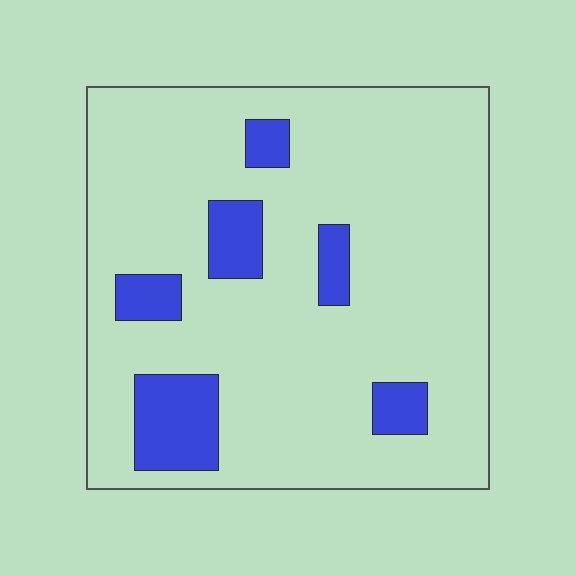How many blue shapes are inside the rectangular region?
6.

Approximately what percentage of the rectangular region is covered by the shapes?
Approximately 15%.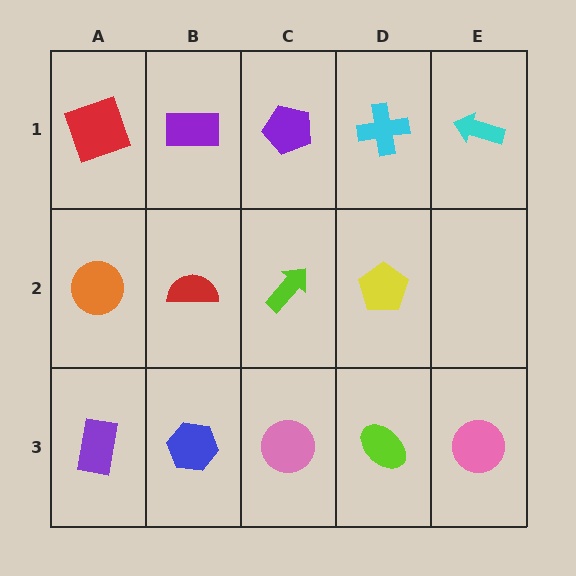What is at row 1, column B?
A purple rectangle.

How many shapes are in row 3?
5 shapes.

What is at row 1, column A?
A red square.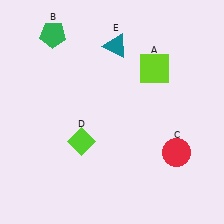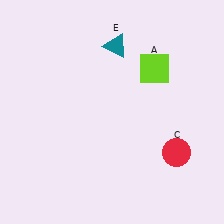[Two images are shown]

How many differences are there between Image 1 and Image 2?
There are 2 differences between the two images.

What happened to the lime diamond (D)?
The lime diamond (D) was removed in Image 2. It was in the bottom-left area of Image 1.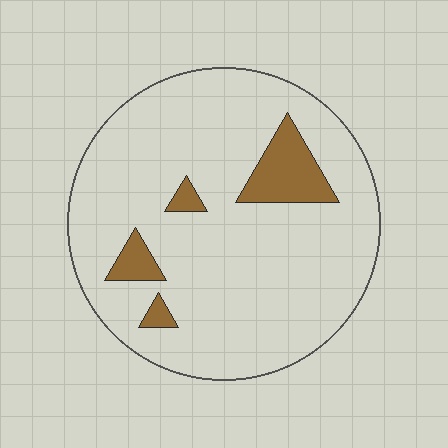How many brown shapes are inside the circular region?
4.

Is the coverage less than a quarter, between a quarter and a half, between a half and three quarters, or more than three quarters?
Less than a quarter.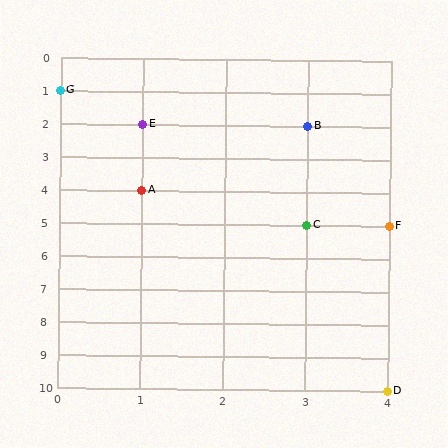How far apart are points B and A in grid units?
Points B and A are 2 columns and 2 rows apart (about 2.8 grid units diagonally).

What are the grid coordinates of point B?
Point B is at grid coordinates (3, 2).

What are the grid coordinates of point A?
Point A is at grid coordinates (1, 4).